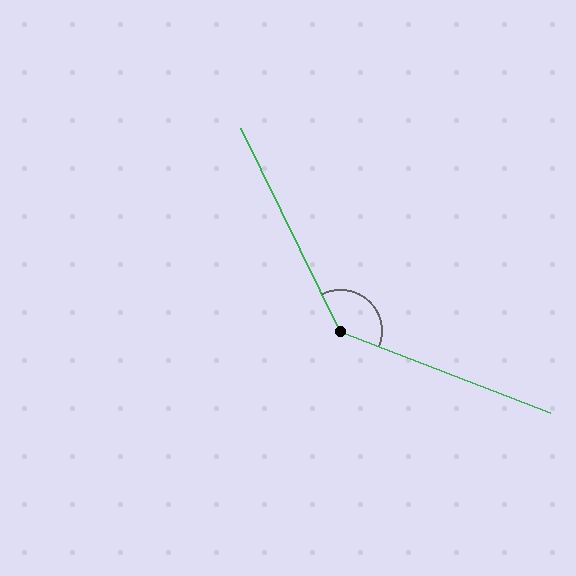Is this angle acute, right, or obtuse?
It is obtuse.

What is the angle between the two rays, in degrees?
Approximately 137 degrees.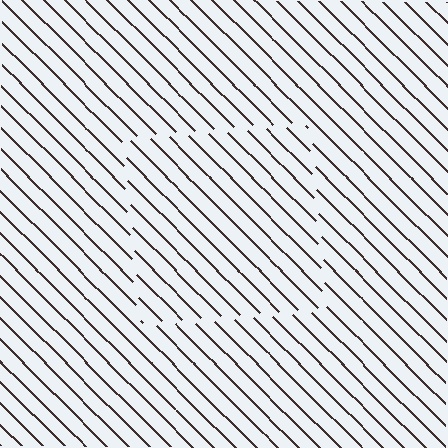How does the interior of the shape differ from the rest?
The interior of the shape contains the same grating, shifted by half a period — the contour is defined by the phase discontinuity where line-ends from the inner and outer gratings abut.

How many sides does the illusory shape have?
4 sides — the line-ends trace a square.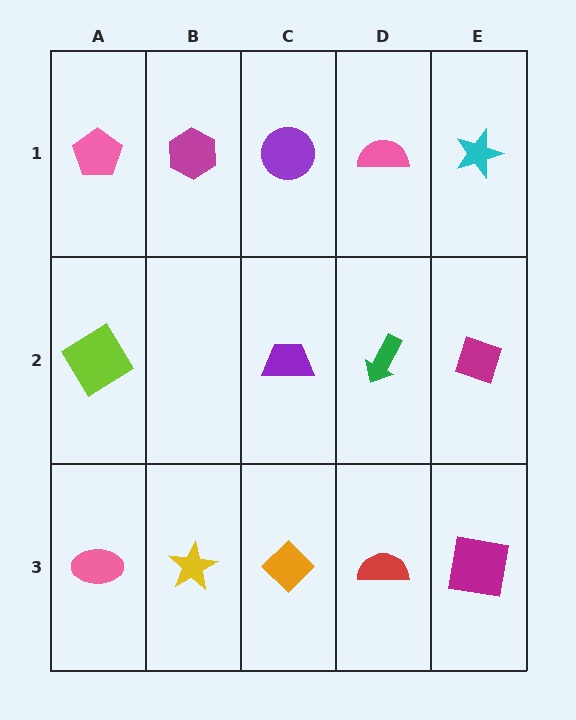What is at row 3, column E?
A magenta square.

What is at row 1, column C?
A purple circle.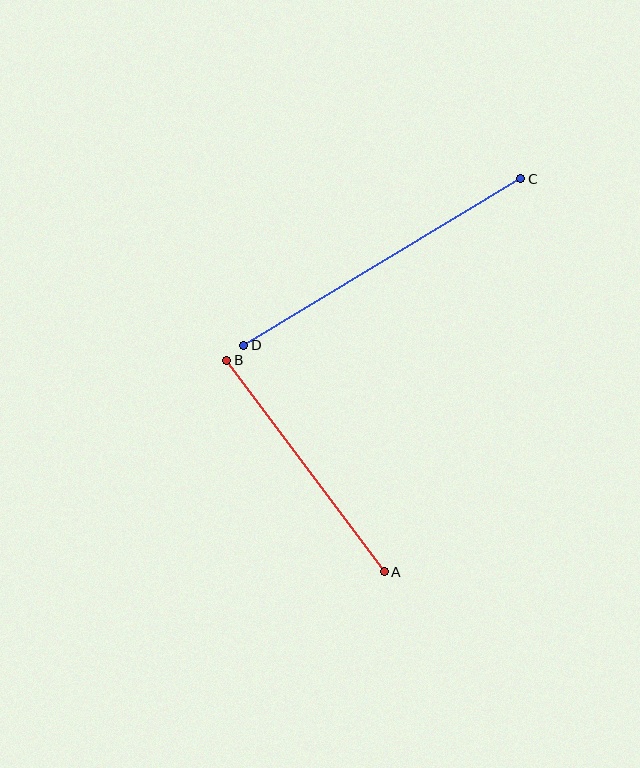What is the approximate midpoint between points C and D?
The midpoint is at approximately (382, 262) pixels.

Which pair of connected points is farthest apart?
Points C and D are farthest apart.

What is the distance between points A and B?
The distance is approximately 264 pixels.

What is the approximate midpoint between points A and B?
The midpoint is at approximately (306, 466) pixels.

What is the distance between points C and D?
The distance is approximately 323 pixels.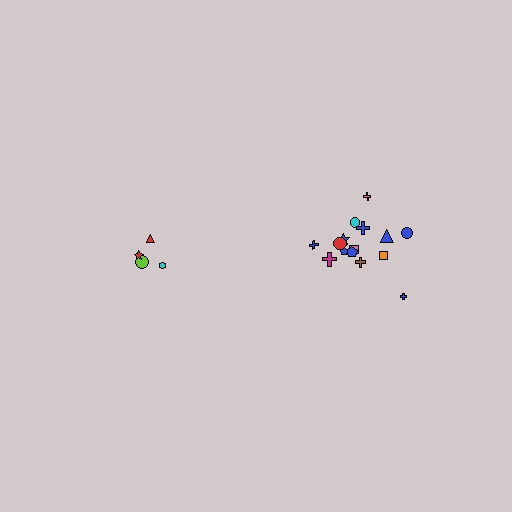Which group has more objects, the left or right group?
The right group.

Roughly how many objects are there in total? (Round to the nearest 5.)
Roughly 20 objects in total.